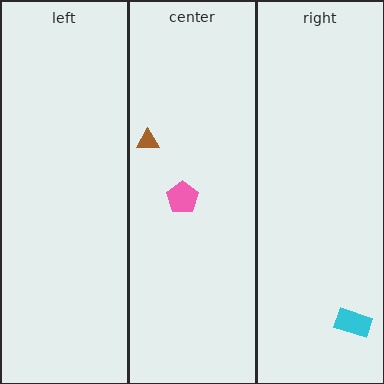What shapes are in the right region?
The cyan rectangle.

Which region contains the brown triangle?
The center region.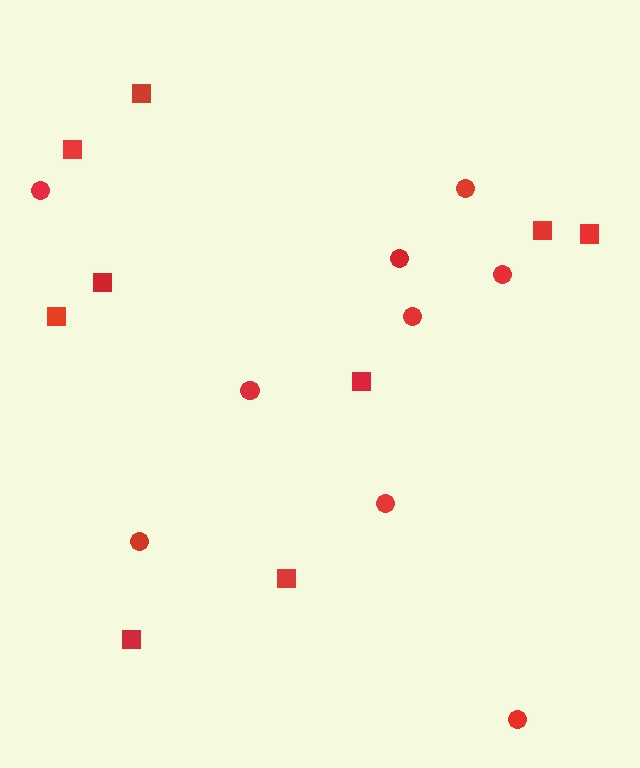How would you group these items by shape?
There are 2 groups: one group of squares (9) and one group of circles (9).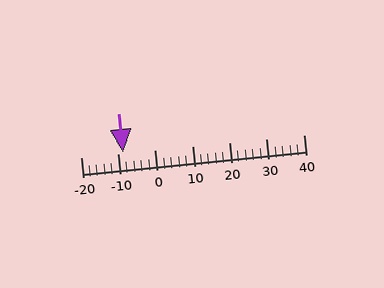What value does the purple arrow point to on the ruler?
The purple arrow points to approximately -8.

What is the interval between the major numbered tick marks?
The major tick marks are spaced 10 units apart.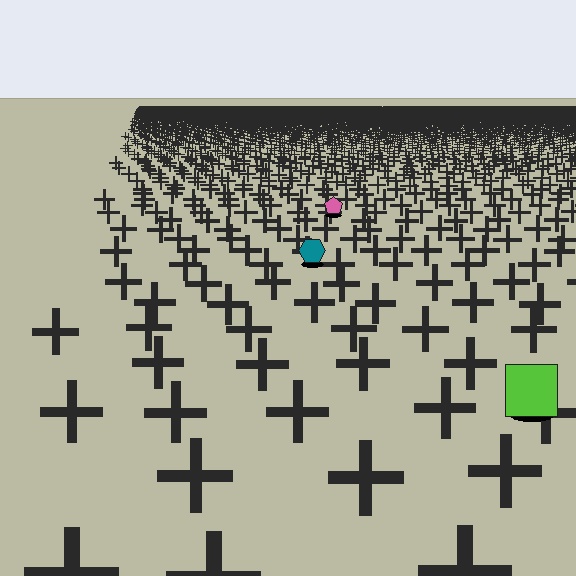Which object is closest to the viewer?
The lime square is closest. The texture marks near it are larger and more spread out.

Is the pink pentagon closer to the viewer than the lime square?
No. The lime square is closer — you can tell from the texture gradient: the ground texture is coarser near it.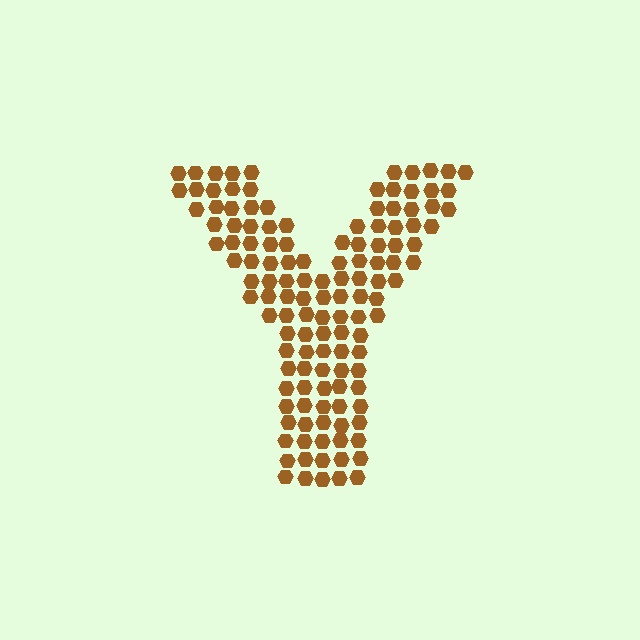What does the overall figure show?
The overall figure shows the letter Y.